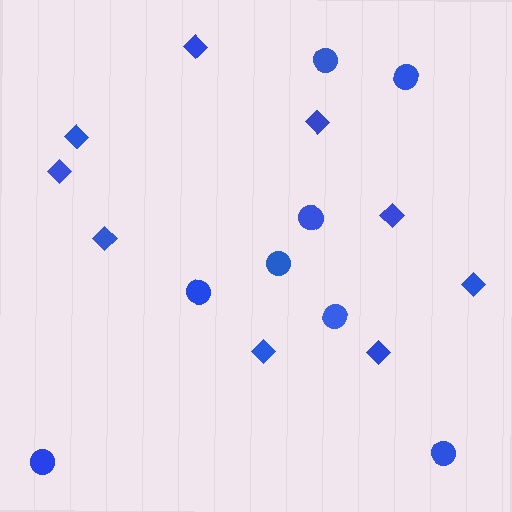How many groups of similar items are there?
There are 2 groups: one group of circles (8) and one group of diamonds (9).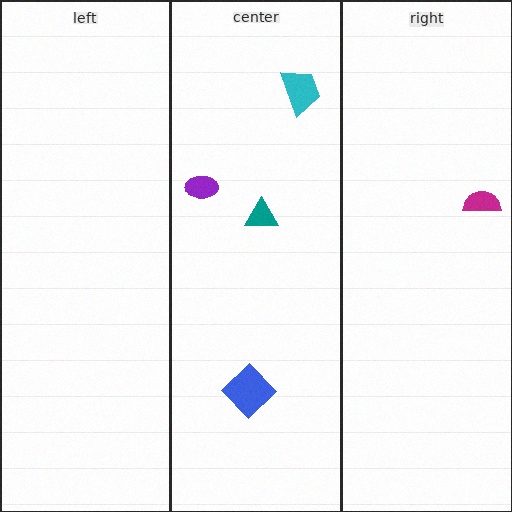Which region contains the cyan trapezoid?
The center region.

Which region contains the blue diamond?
The center region.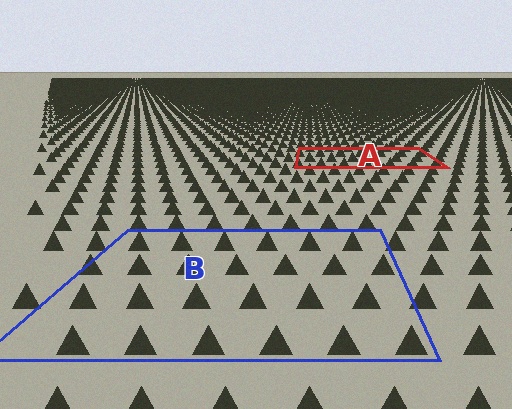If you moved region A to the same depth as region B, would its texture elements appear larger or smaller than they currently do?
They would appear larger. At a closer depth, the same texture elements are projected at a bigger on-screen size.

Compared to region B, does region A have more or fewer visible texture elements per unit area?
Region A has more texture elements per unit area — they are packed more densely because it is farther away.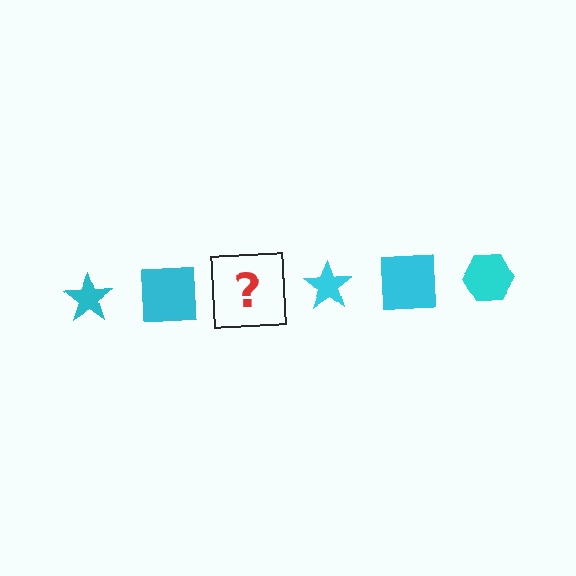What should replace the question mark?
The question mark should be replaced with a cyan hexagon.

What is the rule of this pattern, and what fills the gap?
The rule is that the pattern cycles through star, square, hexagon shapes in cyan. The gap should be filled with a cyan hexagon.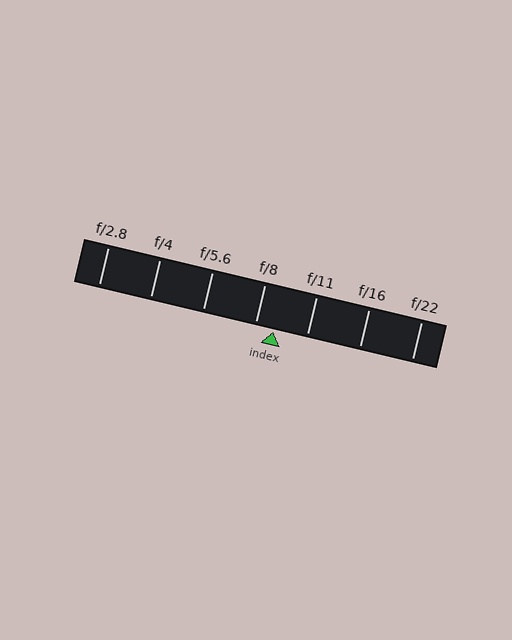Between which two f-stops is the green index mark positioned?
The index mark is between f/8 and f/11.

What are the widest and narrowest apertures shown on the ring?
The widest aperture shown is f/2.8 and the narrowest is f/22.